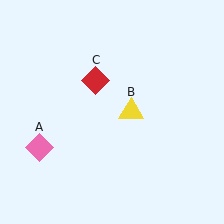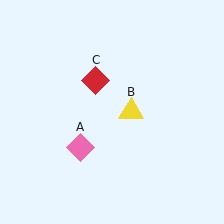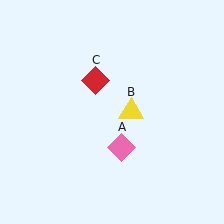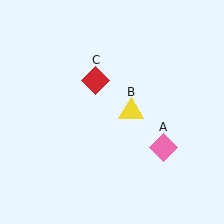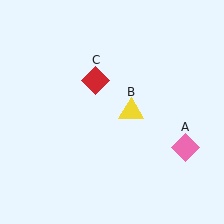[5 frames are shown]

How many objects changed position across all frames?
1 object changed position: pink diamond (object A).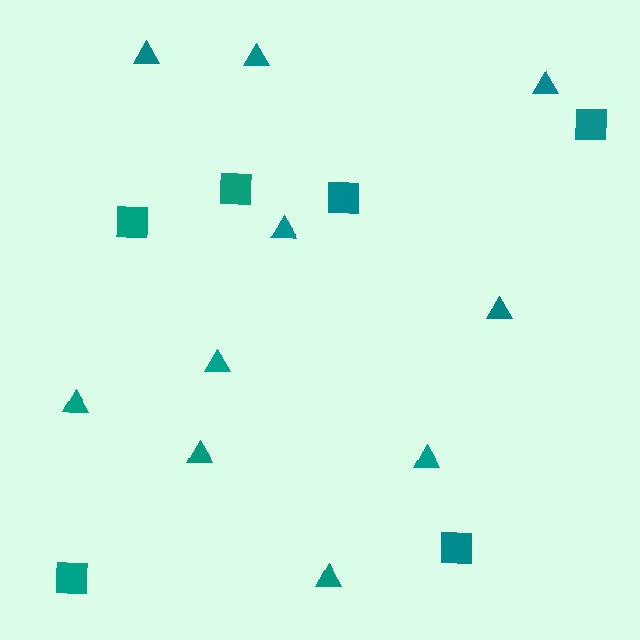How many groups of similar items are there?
There are 2 groups: one group of triangles (10) and one group of squares (6).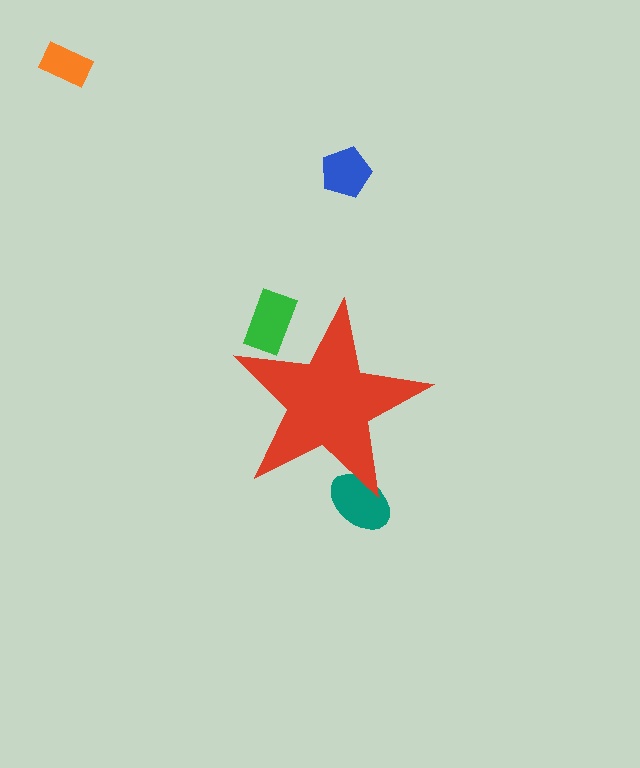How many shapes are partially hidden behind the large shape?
2 shapes are partially hidden.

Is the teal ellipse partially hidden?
Yes, the teal ellipse is partially hidden behind the red star.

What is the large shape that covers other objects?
A red star.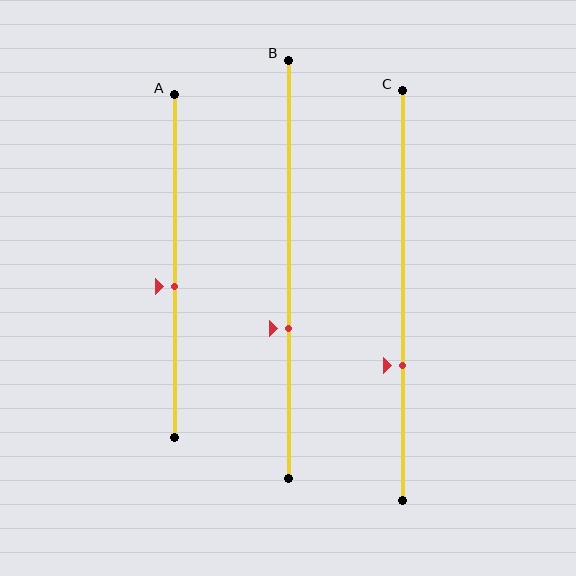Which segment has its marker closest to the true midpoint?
Segment A has its marker closest to the true midpoint.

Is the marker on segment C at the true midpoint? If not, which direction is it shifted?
No, the marker on segment C is shifted downward by about 17% of the segment length.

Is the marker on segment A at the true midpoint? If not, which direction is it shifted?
No, the marker on segment A is shifted downward by about 6% of the segment length.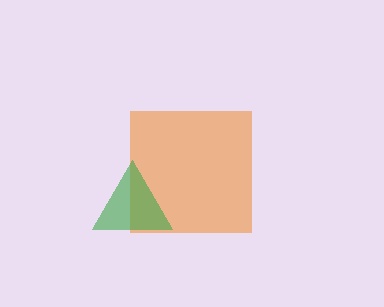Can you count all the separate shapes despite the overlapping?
Yes, there are 2 separate shapes.